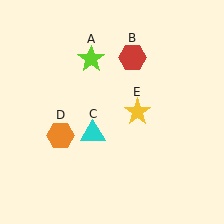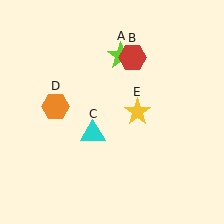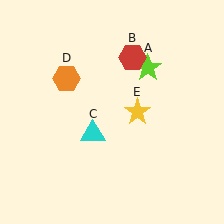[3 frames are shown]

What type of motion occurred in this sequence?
The lime star (object A), orange hexagon (object D) rotated clockwise around the center of the scene.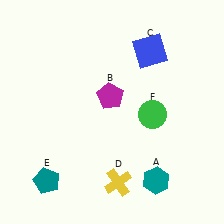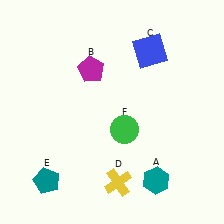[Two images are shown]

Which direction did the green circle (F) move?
The green circle (F) moved left.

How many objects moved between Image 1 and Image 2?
2 objects moved between the two images.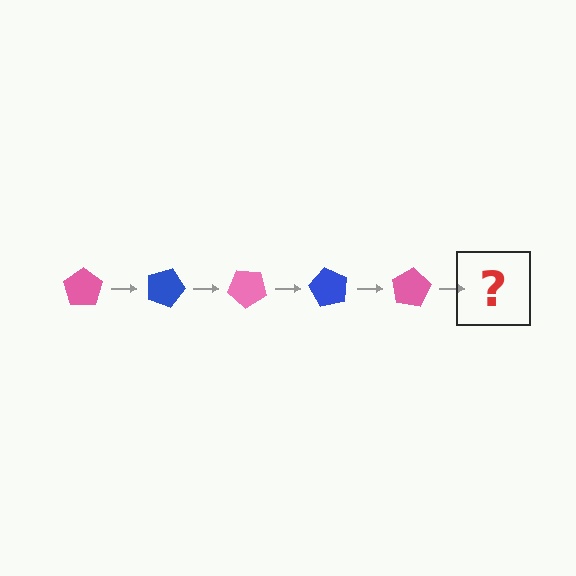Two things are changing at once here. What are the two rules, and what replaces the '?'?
The two rules are that it rotates 20 degrees each step and the color cycles through pink and blue. The '?' should be a blue pentagon, rotated 100 degrees from the start.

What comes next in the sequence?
The next element should be a blue pentagon, rotated 100 degrees from the start.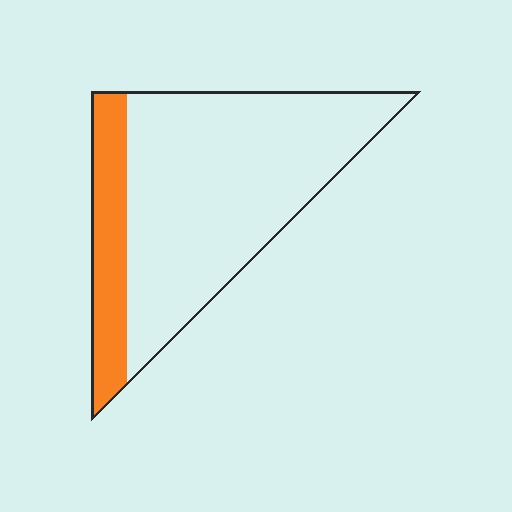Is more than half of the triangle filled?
No.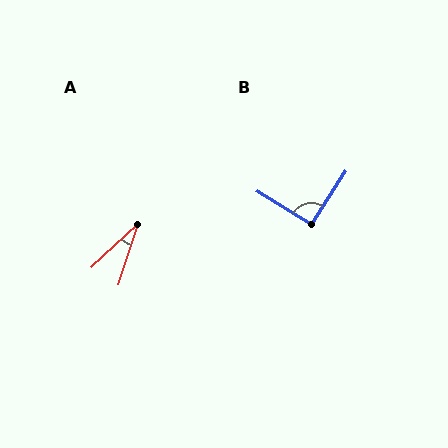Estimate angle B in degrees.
Approximately 91 degrees.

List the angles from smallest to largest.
A (29°), B (91°).